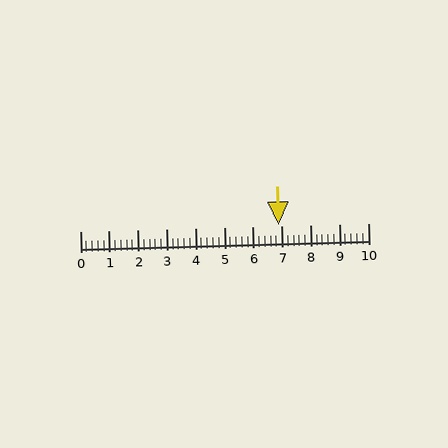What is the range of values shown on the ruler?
The ruler shows values from 0 to 10.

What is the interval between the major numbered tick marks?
The major tick marks are spaced 1 units apart.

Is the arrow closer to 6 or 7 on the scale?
The arrow is closer to 7.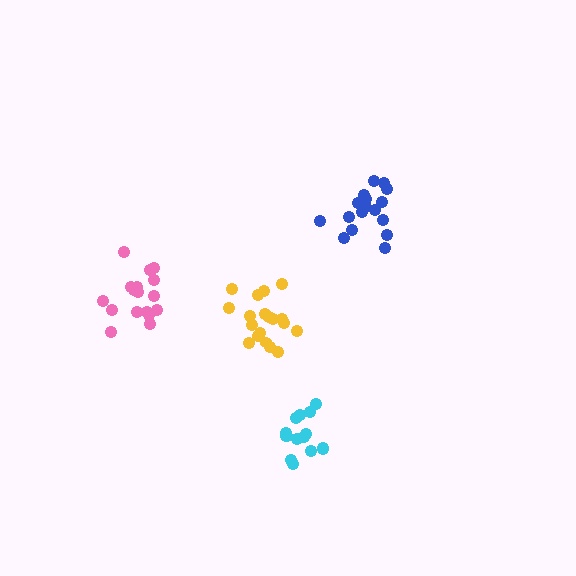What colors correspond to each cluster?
The clusters are colored: blue, cyan, pink, yellow.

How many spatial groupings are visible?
There are 4 spatial groupings.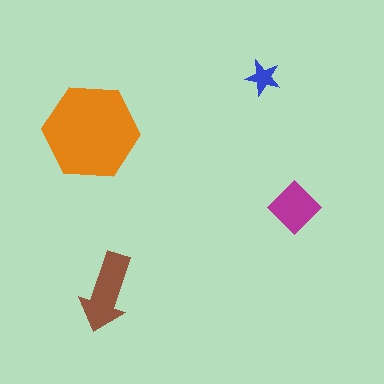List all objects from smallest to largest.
The blue star, the magenta diamond, the brown arrow, the orange hexagon.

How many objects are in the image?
There are 4 objects in the image.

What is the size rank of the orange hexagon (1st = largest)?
1st.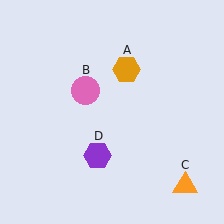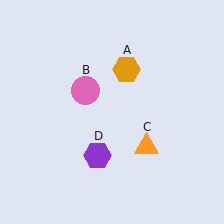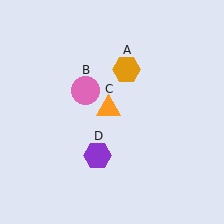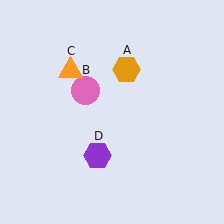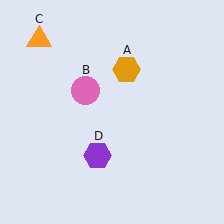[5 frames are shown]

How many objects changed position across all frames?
1 object changed position: orange triangle (object C).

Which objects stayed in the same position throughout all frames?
Orange hexagon (object A) and pink circle (object B) and purple hexagon (object D) remained stationary.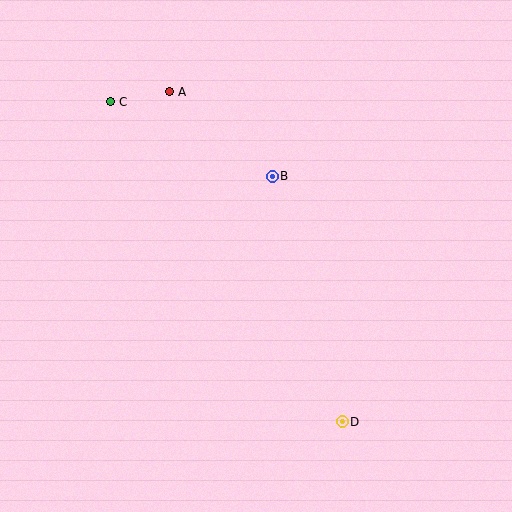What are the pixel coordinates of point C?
Point C is at (111, 102).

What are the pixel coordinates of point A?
Point A is at (170, 92).